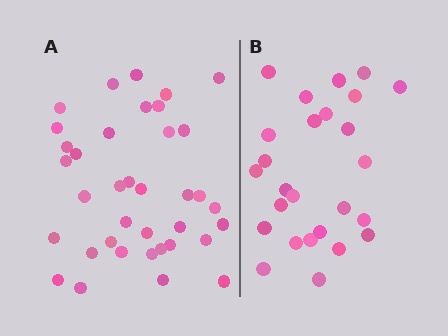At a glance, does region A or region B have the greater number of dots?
Region A (the left region) has more dots.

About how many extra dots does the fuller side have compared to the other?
Region A has roughly 12 or so more dots than region B.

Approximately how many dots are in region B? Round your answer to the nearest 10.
About 30 dots. (The exact count is 26, which rounds to 30.)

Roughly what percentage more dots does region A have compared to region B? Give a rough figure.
About 40% more.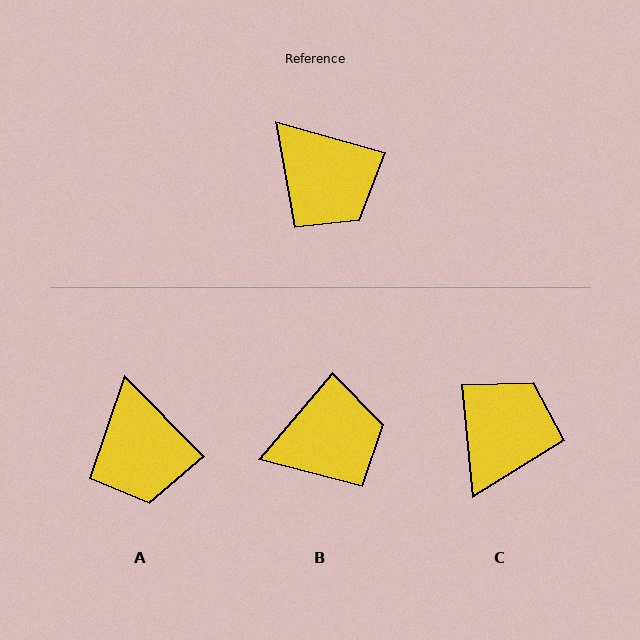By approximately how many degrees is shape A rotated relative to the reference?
Approximately 29 degrees clockwise.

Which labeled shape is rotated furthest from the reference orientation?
C, about 111 degrees away.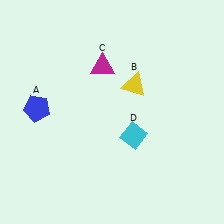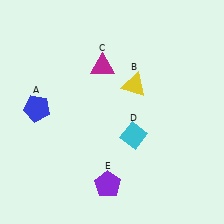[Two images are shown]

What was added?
A purple pentagon (E) was added in Image 2.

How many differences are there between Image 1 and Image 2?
There is 1 difference between the two images.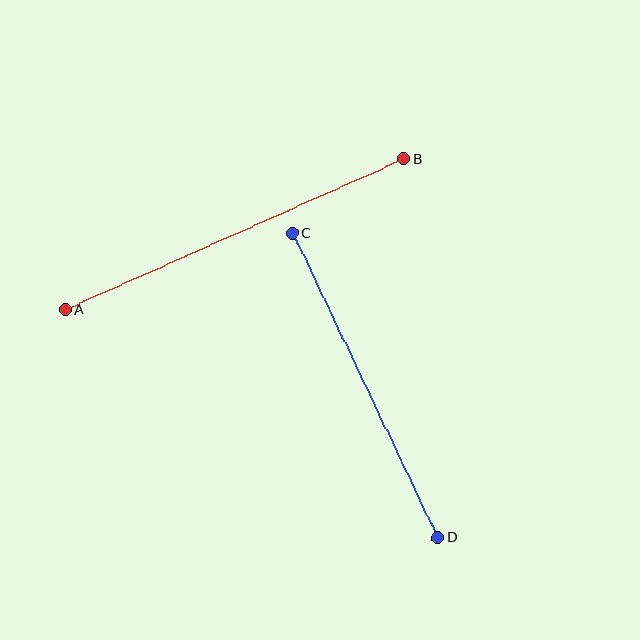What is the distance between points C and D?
The distance is approximately 337 pixels.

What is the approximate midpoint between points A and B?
The midpoint is at approximately (234, 234) pixels.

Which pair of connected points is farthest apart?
Points A and B are farthest apart.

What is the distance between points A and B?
The distance is approximately 371 pixels.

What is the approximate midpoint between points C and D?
The midpoint is at approximately (365, 385) pixels.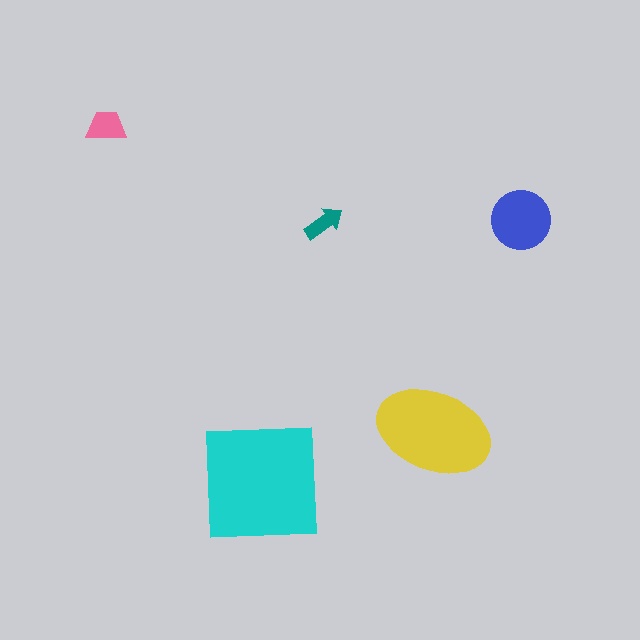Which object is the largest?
The cyan square.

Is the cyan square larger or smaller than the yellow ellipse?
Larger.